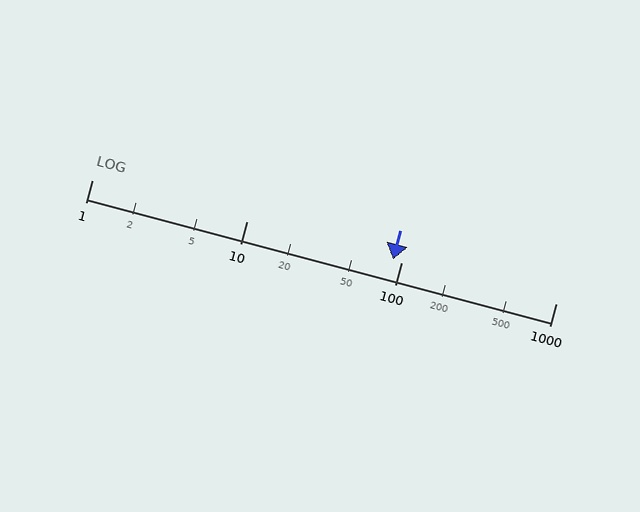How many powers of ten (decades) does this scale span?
The scale spans 3 decades, from 1 to 1000.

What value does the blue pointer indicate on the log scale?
The pointer indicates approximately 89.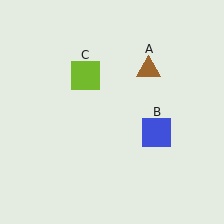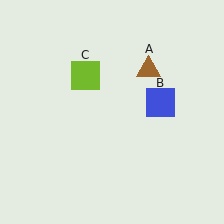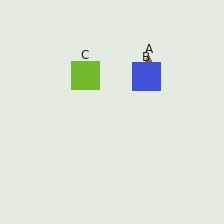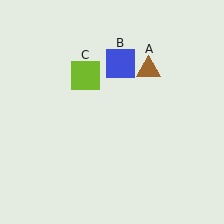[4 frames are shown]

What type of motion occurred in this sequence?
The blue square (object B) rotated counterclockwise around the center of the scene.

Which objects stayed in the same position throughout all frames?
Brown triangle (object A) and lime square (object C) remained stationary.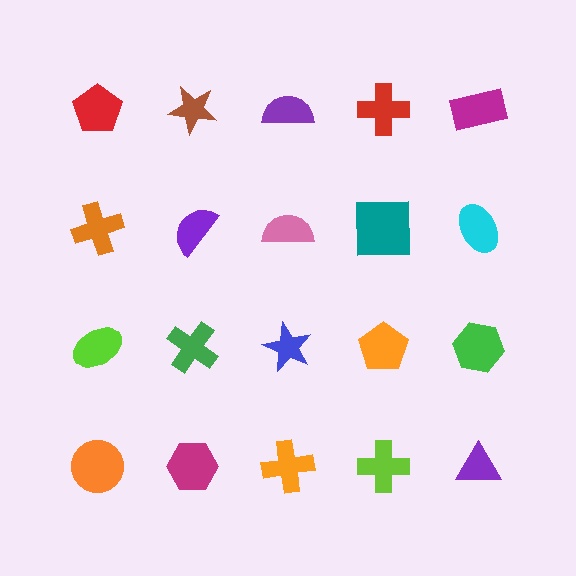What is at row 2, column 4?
A teal square.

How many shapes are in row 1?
5 shapes.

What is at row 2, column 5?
A cyan ellipse.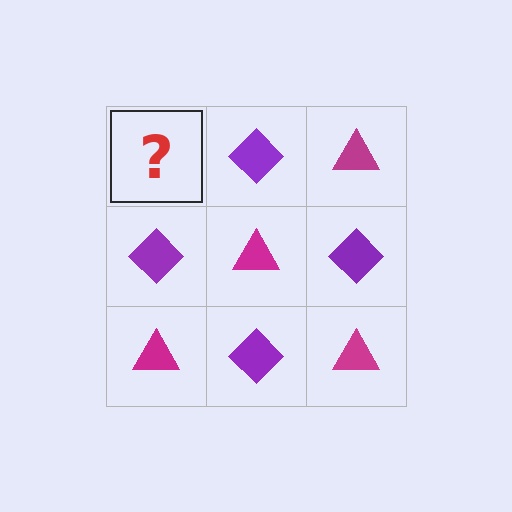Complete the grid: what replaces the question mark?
The question mark should be replaced with a magenta triangle.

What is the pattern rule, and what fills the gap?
The rule is that it alternates magenta triangle and purple diamond in a checkerboard pattern. The gap should be filled with a magenta triangle.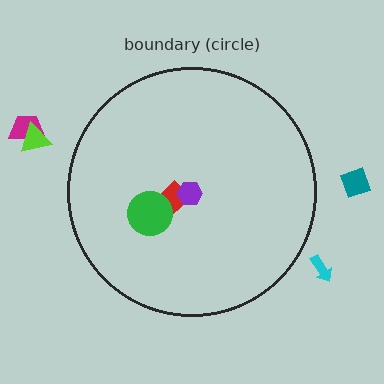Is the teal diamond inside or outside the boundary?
Outside.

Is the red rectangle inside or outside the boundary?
Inside.